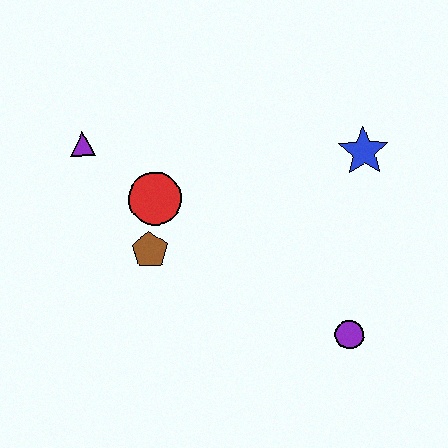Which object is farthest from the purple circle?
The purple triangle is farthest from the purple circle.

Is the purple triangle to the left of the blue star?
Yes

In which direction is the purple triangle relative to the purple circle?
The purple triangle is to the left of the purple circle.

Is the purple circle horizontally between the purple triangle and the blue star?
Yes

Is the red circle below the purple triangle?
Yes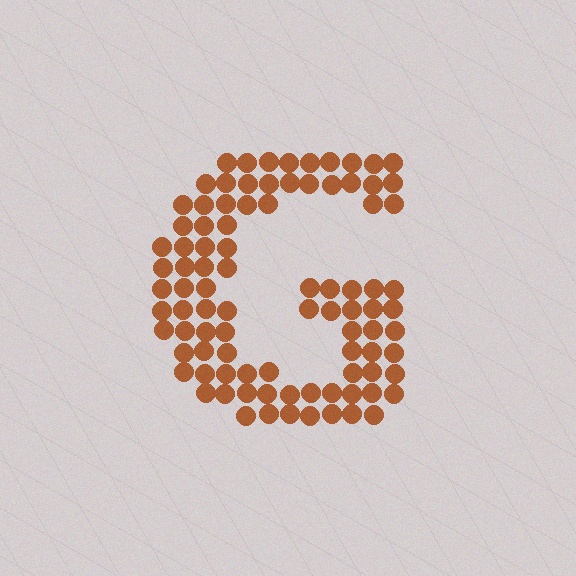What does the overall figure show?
The overall figure shows the letter G.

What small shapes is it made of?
It is made of small circles.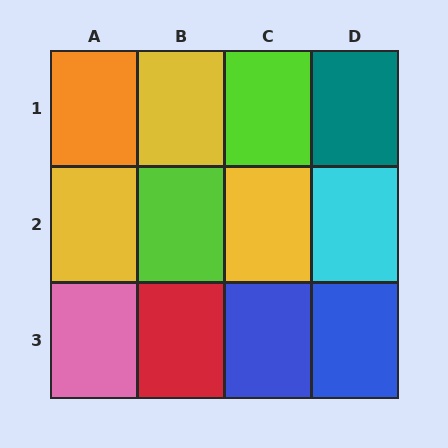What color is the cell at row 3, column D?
Blue.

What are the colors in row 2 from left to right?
Yellow, lime, yellow, cyan.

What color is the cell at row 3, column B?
Red.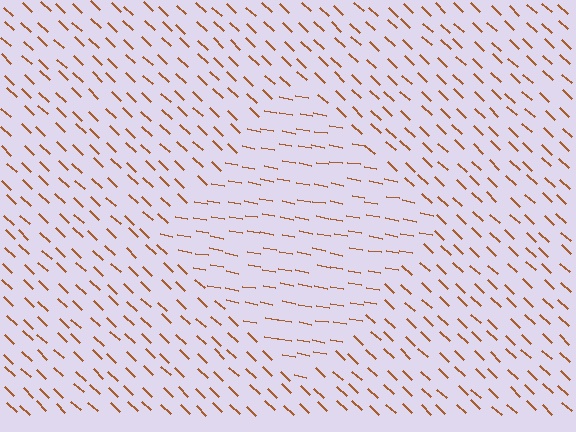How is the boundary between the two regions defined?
The boundary is defined purely by a change in line orientation (approximately 33 degrees difference). All lines are the same color and thickness.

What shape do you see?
I see a diamond.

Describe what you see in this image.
The image is filled with small brown line segments. A diamond region in the image has lines oriented differently from the surrounding lines, creating a visible texture boundary.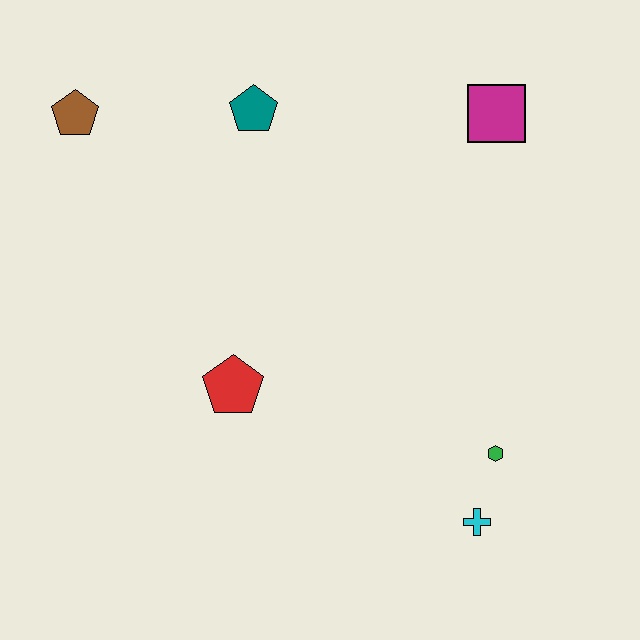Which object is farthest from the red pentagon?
The magenta square is farthest from the red pentagon.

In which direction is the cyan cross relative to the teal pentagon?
The cyan cross is below the teal pentagon.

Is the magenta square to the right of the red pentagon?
Yes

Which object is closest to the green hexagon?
The cyan cross is closest to the green hexagon.